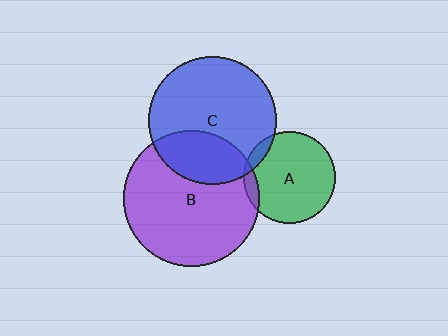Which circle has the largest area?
Circle B (purple).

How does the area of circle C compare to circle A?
Approximately 1.9 times.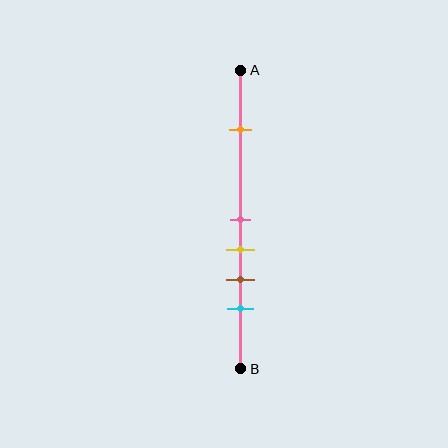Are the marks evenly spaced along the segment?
No, the marks are not evenly spaced.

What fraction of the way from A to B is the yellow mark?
The yellow mark is approximately 60% (0.6) of the way from A to B.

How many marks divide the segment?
There are 5 marks dividing the segment.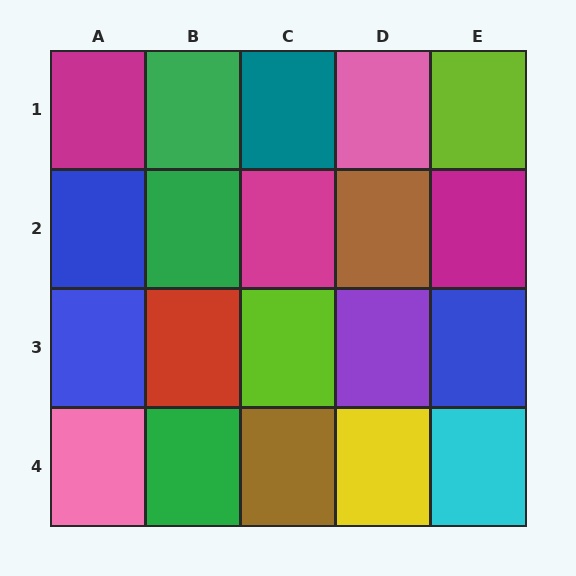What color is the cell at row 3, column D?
Purple.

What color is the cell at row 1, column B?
Green.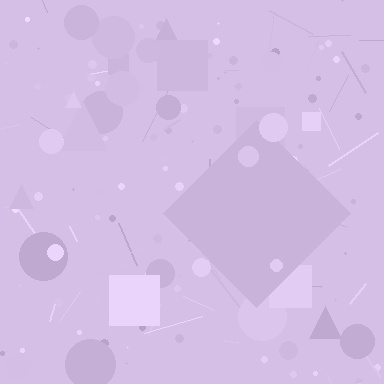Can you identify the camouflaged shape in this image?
The camouflaged shape is a diamond.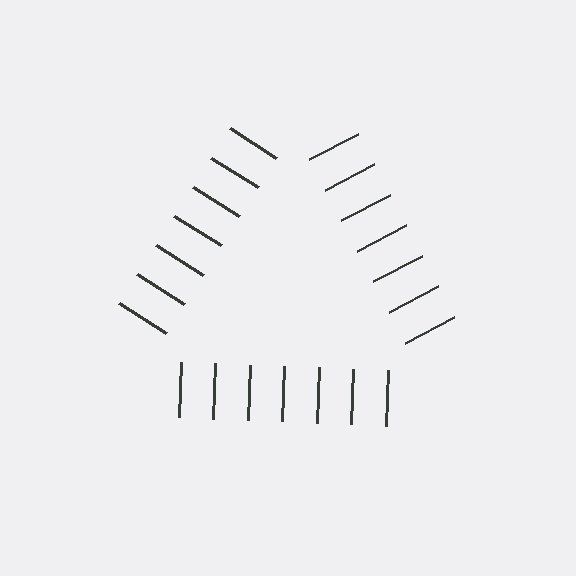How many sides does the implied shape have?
3 sides — the line-ends trace a triangle.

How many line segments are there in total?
21 — 7 along each of the 3 edges.